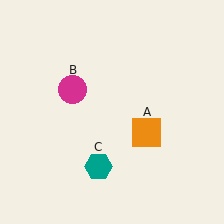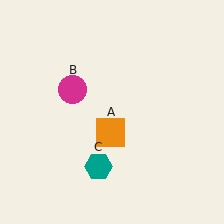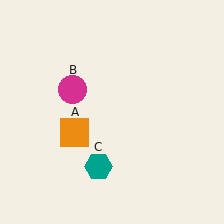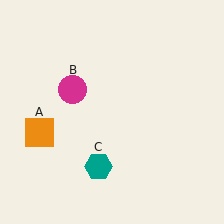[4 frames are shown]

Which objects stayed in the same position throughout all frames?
Magenta circle (object B) and teal hexagon (object C) remained stationary.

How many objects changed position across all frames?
1 object changed position: orange square (object A).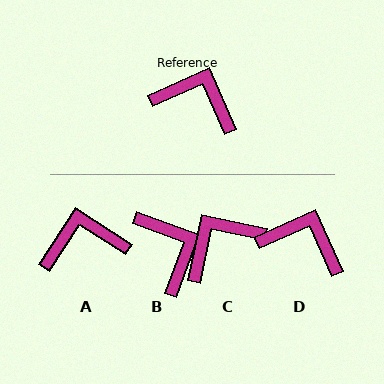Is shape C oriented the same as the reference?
No, it is off by about 55 degrees.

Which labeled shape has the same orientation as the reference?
D.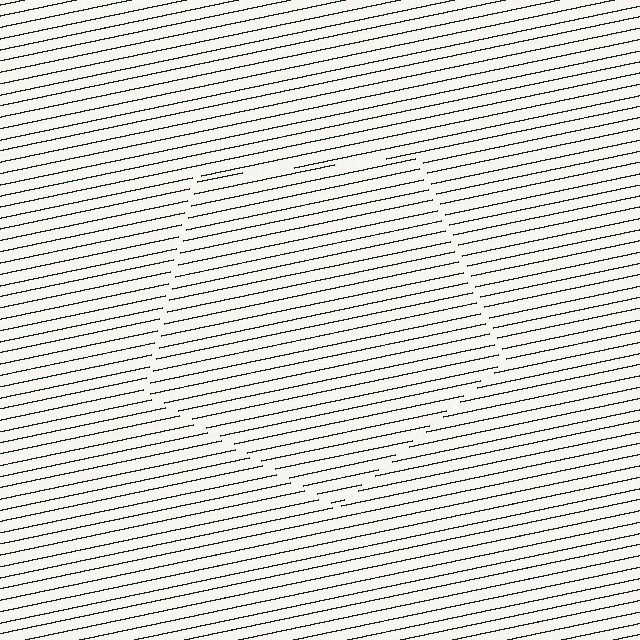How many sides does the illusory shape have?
5 sides — the line-ends trace a pentagon.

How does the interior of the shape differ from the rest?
The interior of the shape contains the same grating, shifted by half a period — the contour is defined by the phase discontinuity where line-ends from the inner and outer gratings abut.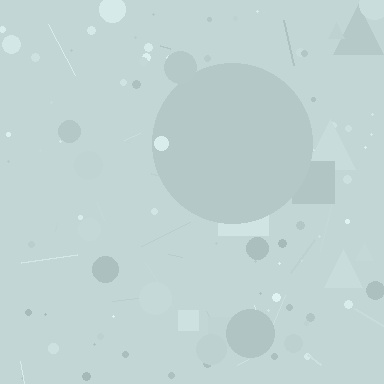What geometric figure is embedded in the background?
A circle is embedded in the background.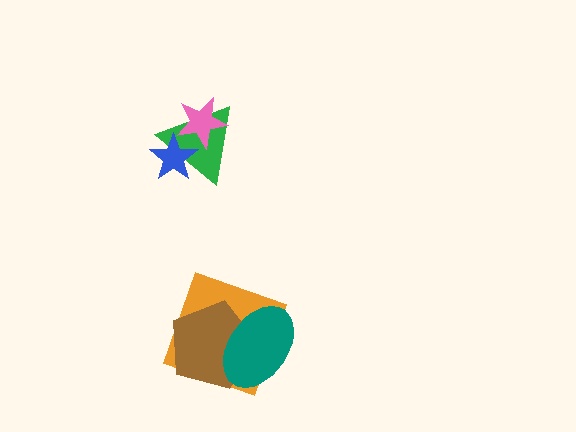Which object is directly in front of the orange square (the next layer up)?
The brown pentagon is directly in front of the orange square.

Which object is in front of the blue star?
The pink star is in front of the blue star.